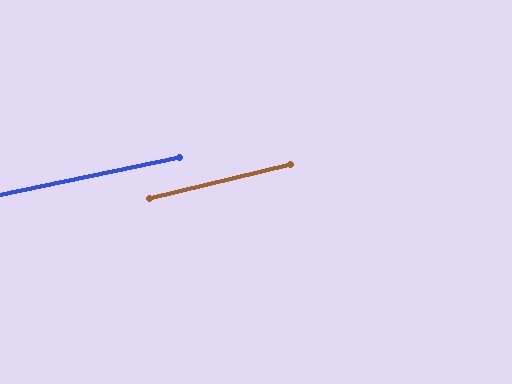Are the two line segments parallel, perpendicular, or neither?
Parallel — their directions differ by only 1.8°.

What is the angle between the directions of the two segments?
Approximately 2 degrees.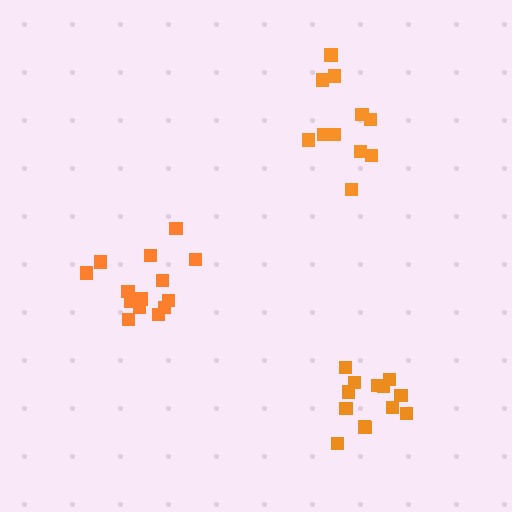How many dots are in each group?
Group 1: 14 dots, Group 2: 13 dots, Group 3: 11 dots (38 total).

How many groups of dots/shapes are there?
There are 3 groups.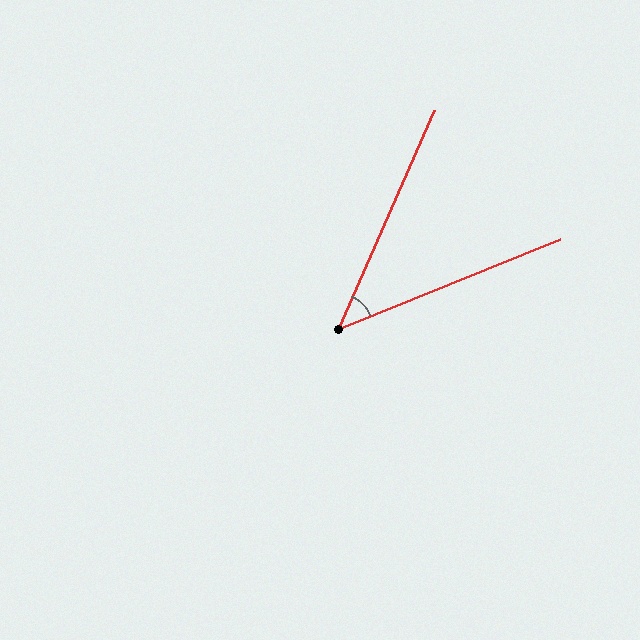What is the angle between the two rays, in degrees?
Approximately 44 degrees.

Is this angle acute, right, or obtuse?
It is acute.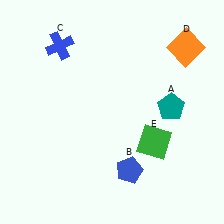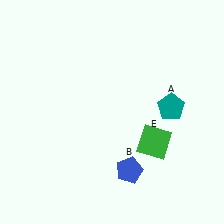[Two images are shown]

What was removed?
The orange square (D), the blue cross (C) were removed in Image 2.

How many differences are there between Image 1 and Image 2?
There are 2 differences between the two images.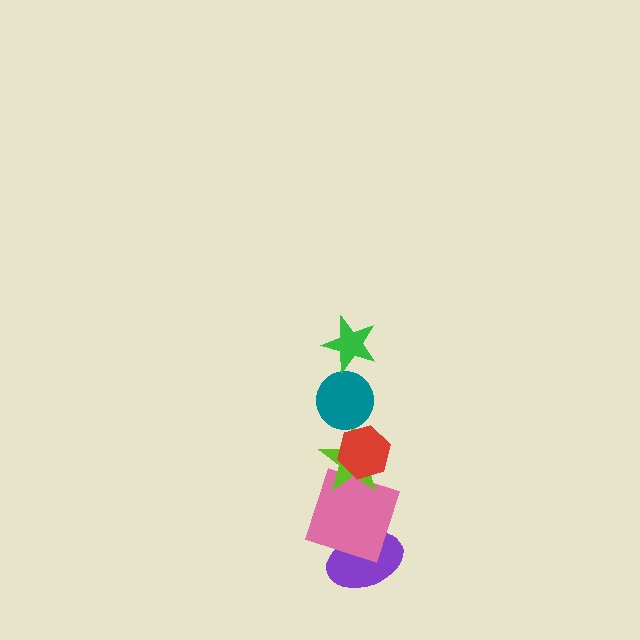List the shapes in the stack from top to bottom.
From top to bottom: the green star, the teal circle, the red hexagon, the lime star, the pink square, the purple ellipse.